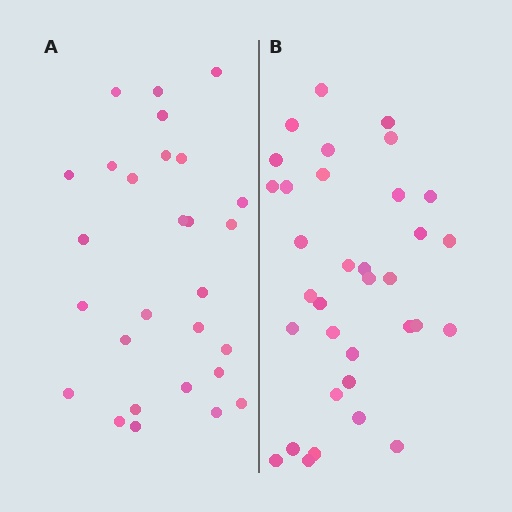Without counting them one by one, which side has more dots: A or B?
Region B (the right region) has more dots.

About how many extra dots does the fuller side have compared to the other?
Region B has about 6 more dots than region A.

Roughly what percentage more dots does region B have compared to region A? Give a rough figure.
About 20% more.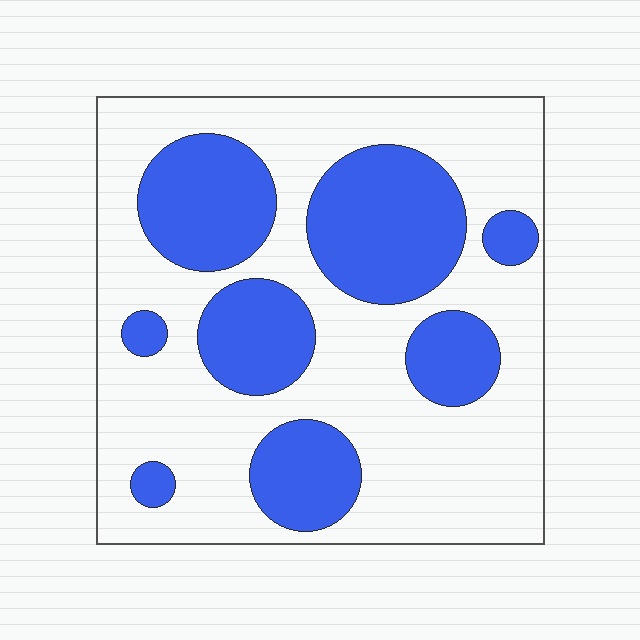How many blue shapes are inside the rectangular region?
8.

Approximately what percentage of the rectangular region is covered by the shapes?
Approximately 35%.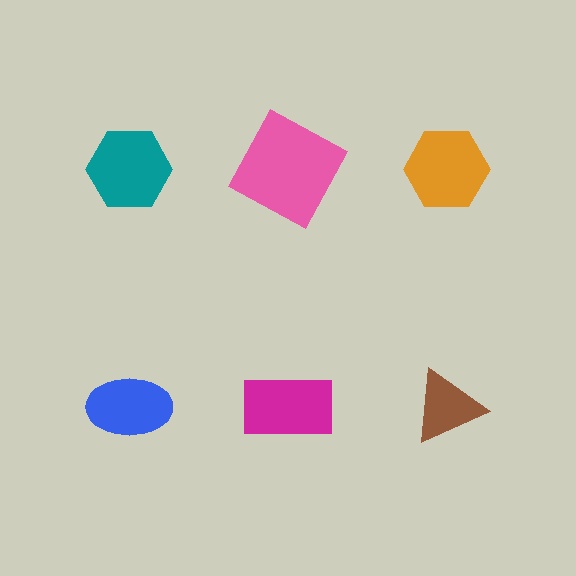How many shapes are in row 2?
3 shapes.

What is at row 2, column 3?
A brown triangle.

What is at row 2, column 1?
A blue ellipse.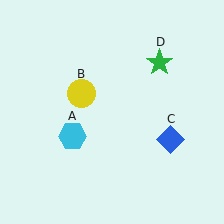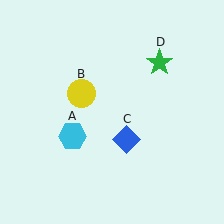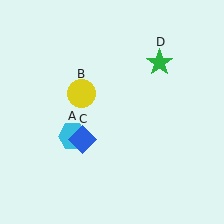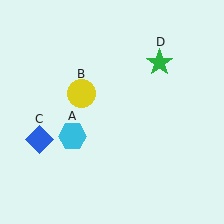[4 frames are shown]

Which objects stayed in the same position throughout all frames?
Cyan hexagon (object A) and yellow circle (object B) and green star (object D) remained stationary.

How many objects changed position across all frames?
1 object changed position: blue diamond (object C).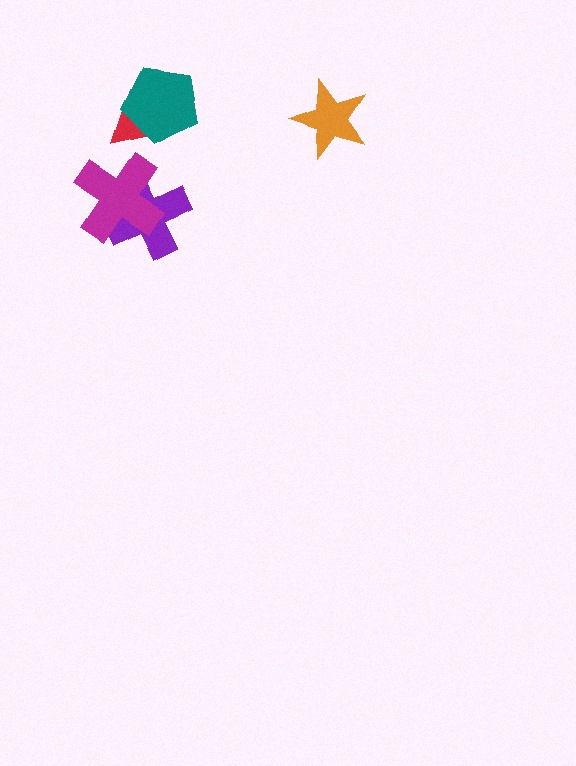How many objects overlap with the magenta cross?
1 object overlaps with the magenta cross.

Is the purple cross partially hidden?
Yes, it is partially covered by another shape.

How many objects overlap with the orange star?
0 objects overlap with the orange star.